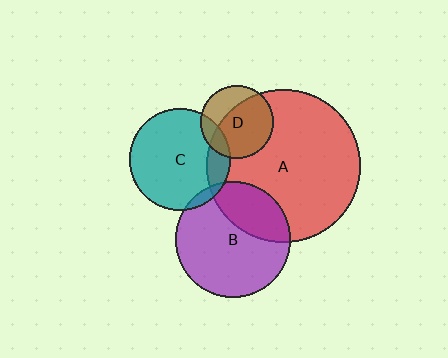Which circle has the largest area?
Circle A (red).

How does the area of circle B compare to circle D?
Approximately 2.5 times.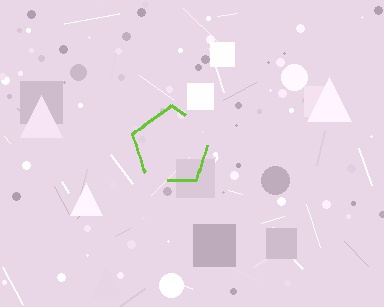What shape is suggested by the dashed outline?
The dashed outline suggests a pentagon.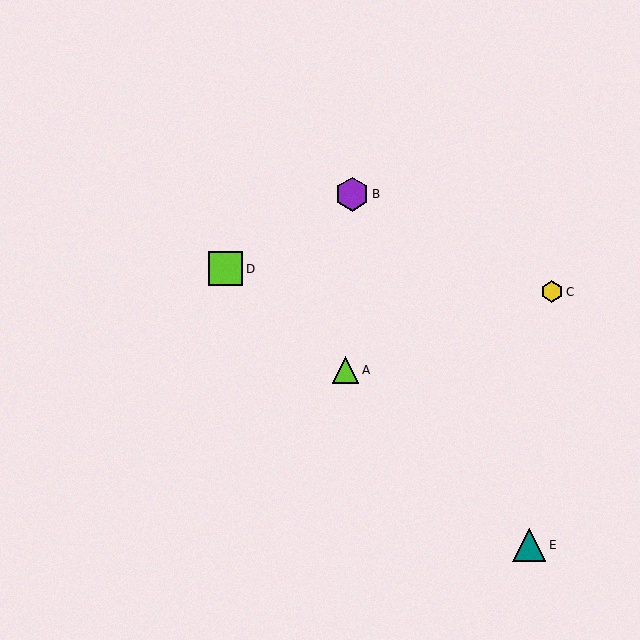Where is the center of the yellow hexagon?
The center of the yellow hexagon is at (552, 292).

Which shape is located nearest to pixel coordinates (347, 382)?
The lime triangle (labeled A) at (345, 370) is nearest to that location.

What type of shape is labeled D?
Shape D is a lime square.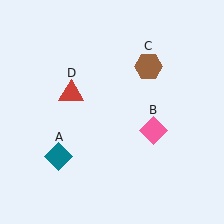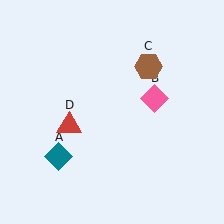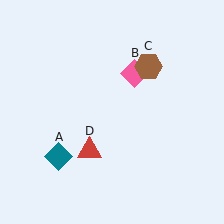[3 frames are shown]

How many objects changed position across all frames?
2 objects changed position: pink diamond (object B), red triangle (object D).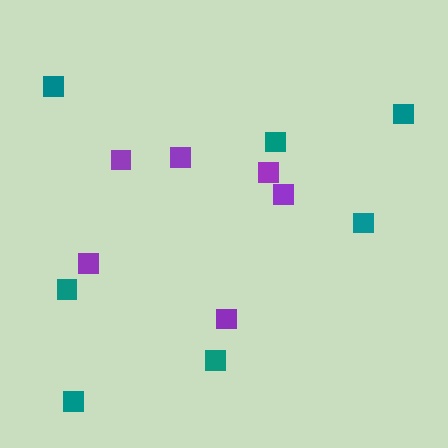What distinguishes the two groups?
There are 2 groups: one group of purple squares (6) and one group of teal squares (7).